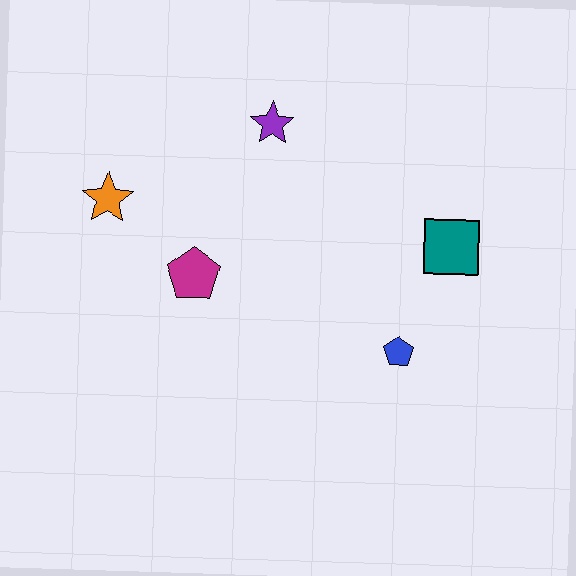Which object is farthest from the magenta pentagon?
The teal square is farthest from the magenta pentagon.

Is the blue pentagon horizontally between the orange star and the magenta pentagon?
No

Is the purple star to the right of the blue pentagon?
No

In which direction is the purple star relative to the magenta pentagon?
The purple star is above the magenta pentagon.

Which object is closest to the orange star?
The magenta pentagon is closest to the orange star.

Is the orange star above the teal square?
Yes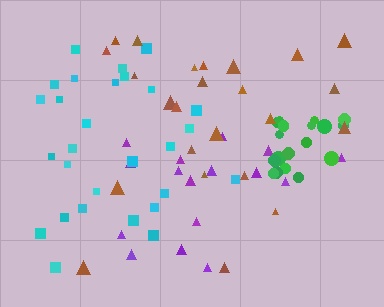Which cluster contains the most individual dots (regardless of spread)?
Cyan (28).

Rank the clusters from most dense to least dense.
green, cyan, brown, purple.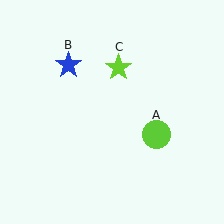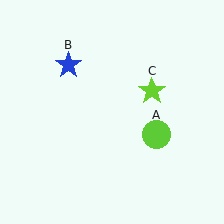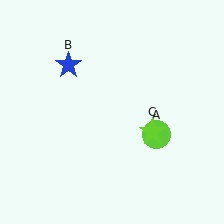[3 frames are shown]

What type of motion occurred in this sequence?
The lime star (object C) rotated clockwise around the center of the scene.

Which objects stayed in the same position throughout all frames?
Lime circle (object A) and blue star (object B) remained stationary.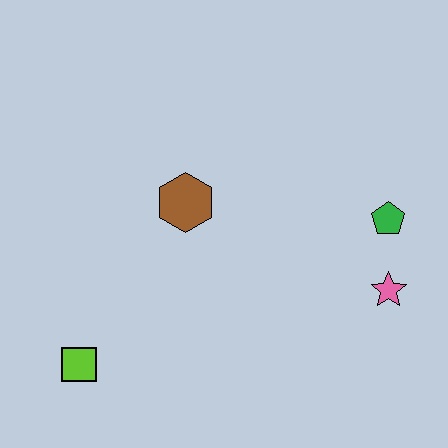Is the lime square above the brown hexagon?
No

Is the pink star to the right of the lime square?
Yes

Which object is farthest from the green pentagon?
The lime square is farthest from the green pentagon.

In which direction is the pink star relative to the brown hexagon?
The pink star is to the right of the brown hexagon.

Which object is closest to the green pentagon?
The pink star is closest to the green pentagon.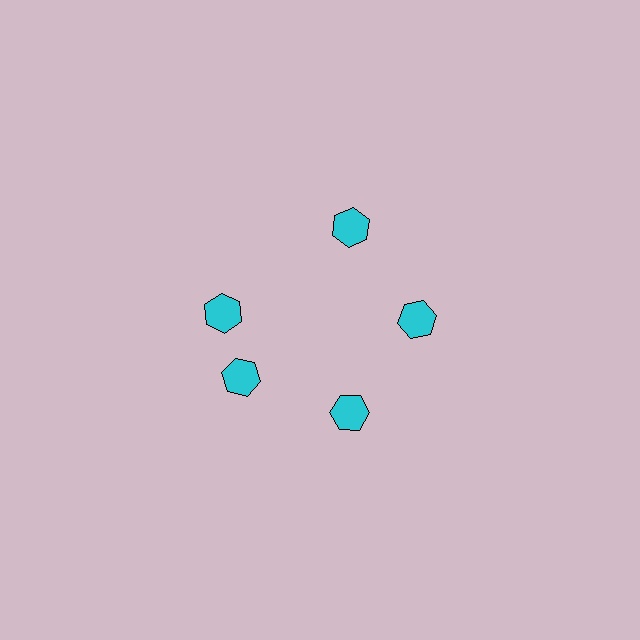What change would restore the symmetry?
The symmetry would be restored by rotating it back into even spacing with its neighbors so that all 5 hexagons sit at equal angles and equal distance from the center.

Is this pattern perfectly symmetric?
No. The 5 cyan hexagons are arranged in a ring, but one element near the 10 o'clock position is rotated out of alignment along the ring, breaking the 5-fold rotational symmetry.